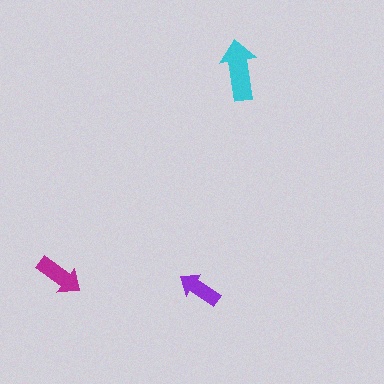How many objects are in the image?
There are 3 objects in the image.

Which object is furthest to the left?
The magenta arrow is leftmost.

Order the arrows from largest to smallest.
the cyan one, the magenta one, the purple one.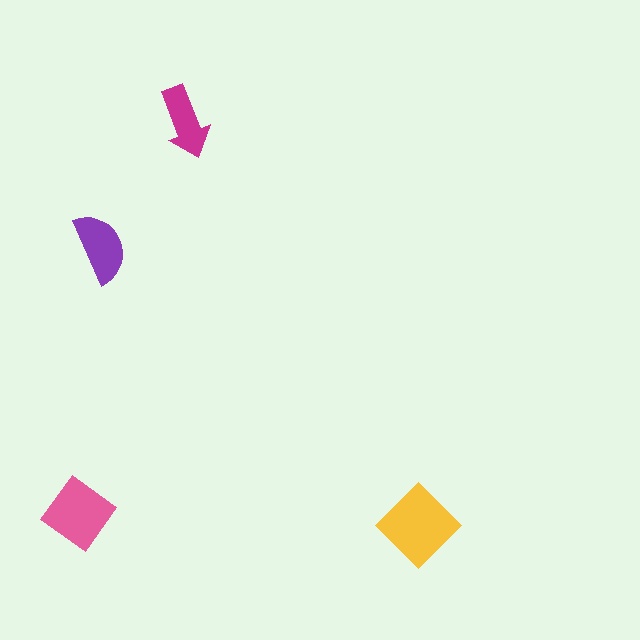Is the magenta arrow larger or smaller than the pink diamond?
Smaller.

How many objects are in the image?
There are 4 objects in the image.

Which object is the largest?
The yellow diamond.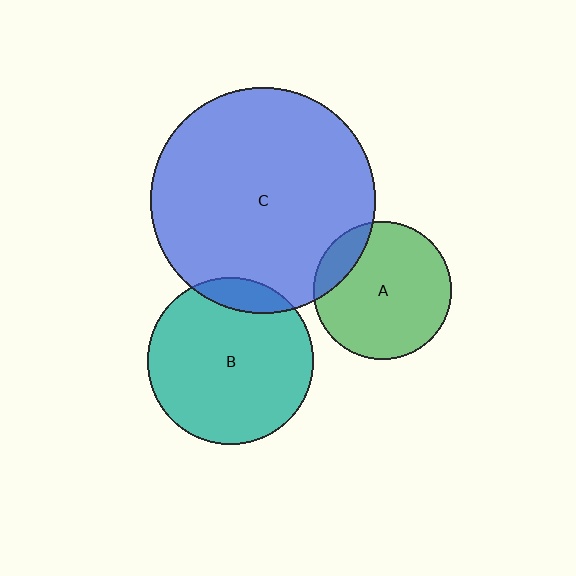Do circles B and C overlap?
Yes.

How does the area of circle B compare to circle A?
Approximately 1.5 times.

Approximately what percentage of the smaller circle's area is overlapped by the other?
Approximately 10%.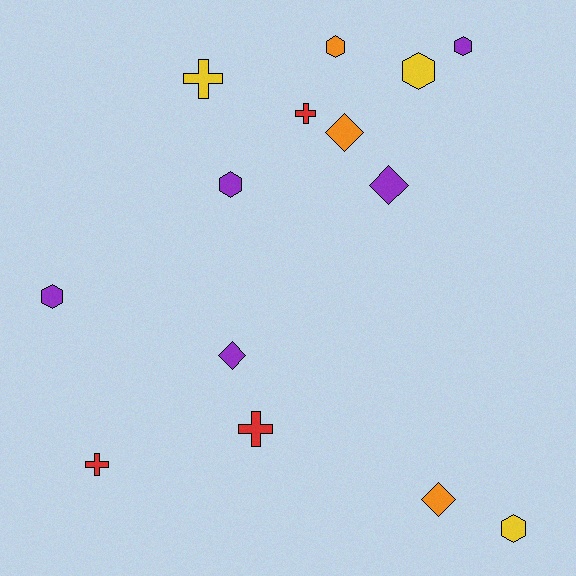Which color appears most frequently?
Purple, with 5 objects.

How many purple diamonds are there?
There are 2 purple diamonds.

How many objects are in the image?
There are 14 objects.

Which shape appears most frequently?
Hexagon, with 6 objects.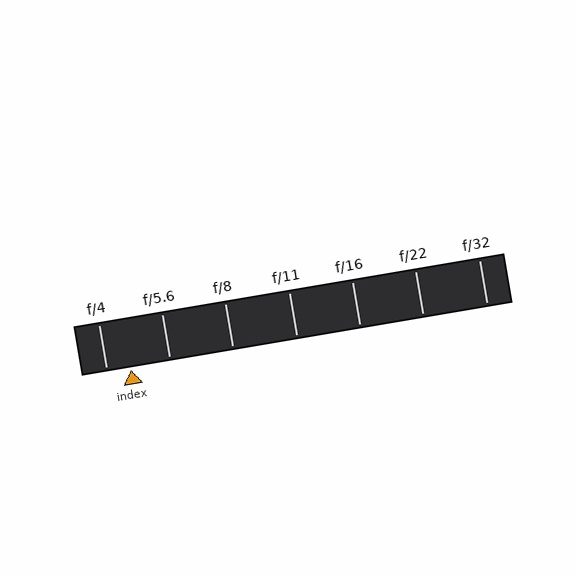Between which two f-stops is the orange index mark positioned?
The index mark is between f/4 and f/5.6.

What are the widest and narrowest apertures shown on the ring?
The widest aperture shown is f/4 and the narrowest is f/32.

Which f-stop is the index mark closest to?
The index mark is closest to f/4.